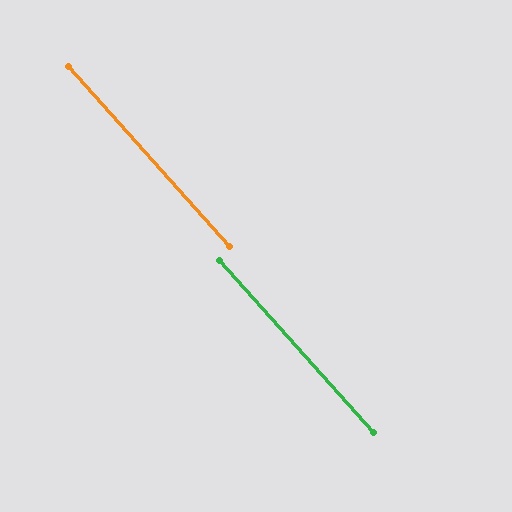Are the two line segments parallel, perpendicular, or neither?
Parallel — their directions differ by only 0.0°.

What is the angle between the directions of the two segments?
Approximately 0 degrees.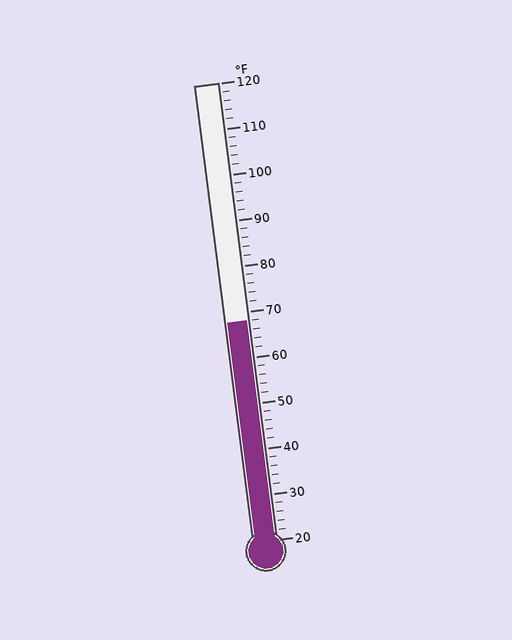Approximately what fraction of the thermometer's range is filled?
The thermometer is filled to approximately 50% of its range.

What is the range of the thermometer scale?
The thermometer scale ranges from 20°F to 120°F.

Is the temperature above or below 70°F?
The temperature is below 70°F.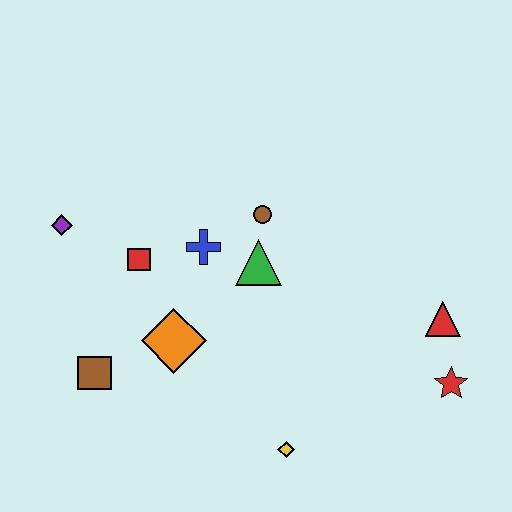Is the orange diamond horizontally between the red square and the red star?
Yes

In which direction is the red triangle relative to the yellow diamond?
The red triangle is to the right of the yellow diamond.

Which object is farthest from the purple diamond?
The red star is farthest from the purple diamond.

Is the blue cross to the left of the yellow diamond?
Yes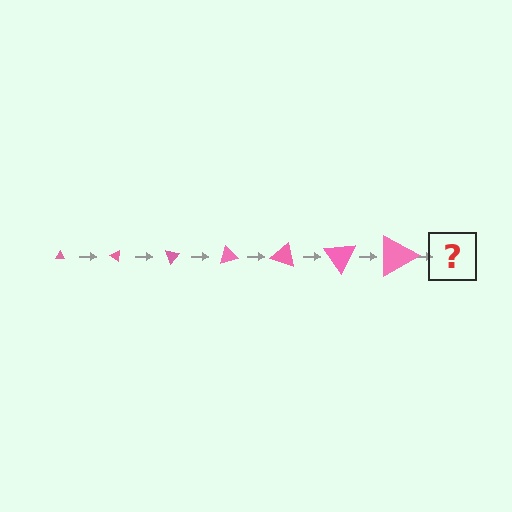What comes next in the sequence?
The next element should be a triangle, larger than the previous one and rotated 245 degrees from the start.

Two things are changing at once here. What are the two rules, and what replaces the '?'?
The two rules are that the triangle grows larger each step and it rotates 35 degrees each step. The '?' should be a triangle, larger than the previous one and rotated 245 degrees from the start.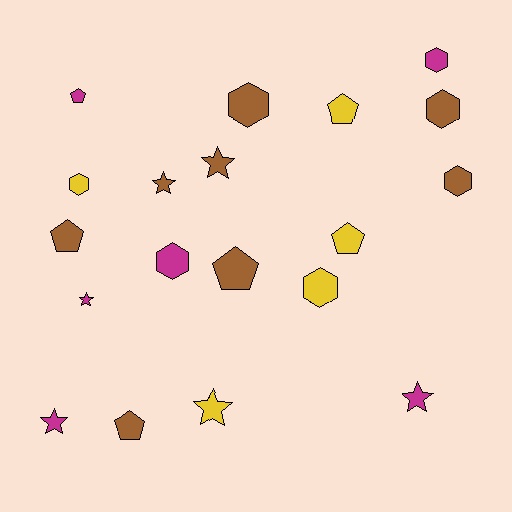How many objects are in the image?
There are 19 objects.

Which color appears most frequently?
Brown, with 8 objects.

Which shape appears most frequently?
Hexagon, with 7 objects.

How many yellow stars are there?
There is 1 yellow star.